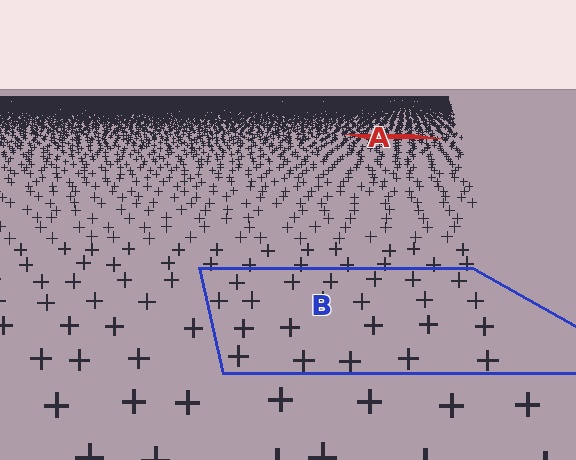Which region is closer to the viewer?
Region B is closer. The texture elements there are larger and more spread out.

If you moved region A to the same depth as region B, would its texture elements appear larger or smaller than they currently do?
They would appear larger. At a closer depth, the same texture elements are projected at a bigger on-screen size.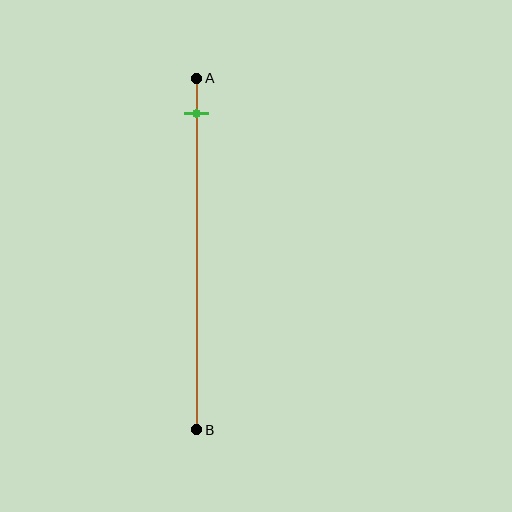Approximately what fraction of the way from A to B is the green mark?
The green mark is approximately 10% of the way from A to B.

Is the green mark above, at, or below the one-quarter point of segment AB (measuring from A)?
The green mark is above the one-quarter point of segment AB.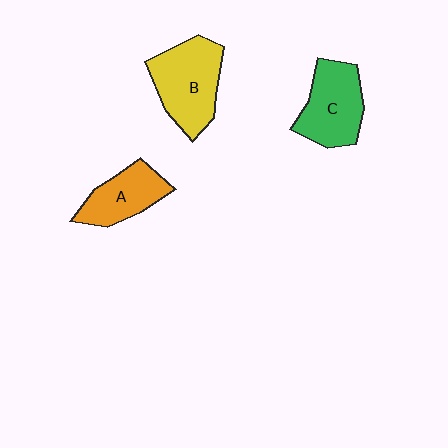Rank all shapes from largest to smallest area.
From largest to smallest: B (yellow), C (green), A (orange).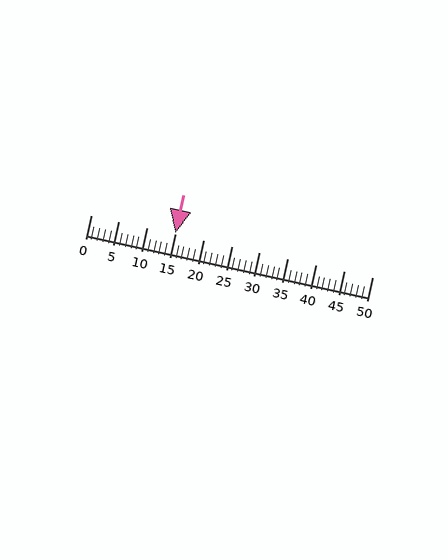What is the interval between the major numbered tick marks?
The major tick marks are spaced 5 units apart.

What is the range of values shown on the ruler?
The ruler shows values from 0 to 50.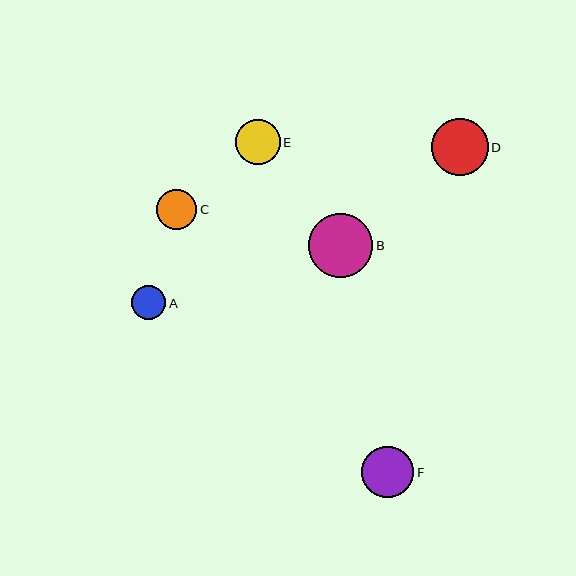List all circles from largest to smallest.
From largest to smallest: B, D, F, E, C, A.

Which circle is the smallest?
Circle A is the smallest with a size of approximately 35 pixels.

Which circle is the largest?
Circle B is the largest with a size of approximately 64 pixels.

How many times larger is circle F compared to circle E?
Circle F is approximately 1.2 times the size of circle E.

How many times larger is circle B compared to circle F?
Circle B is approximately 1.2 times the size of circle F.